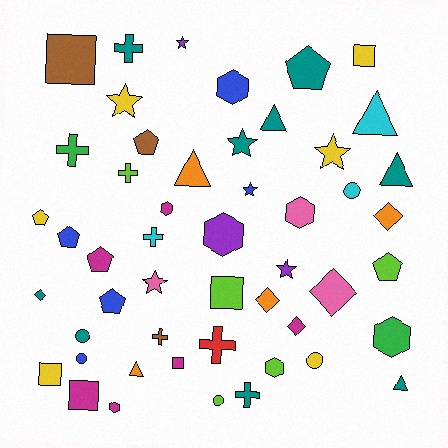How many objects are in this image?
There are 50 objects.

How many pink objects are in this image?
There are 3 pink objects.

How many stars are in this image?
There are 7 stars.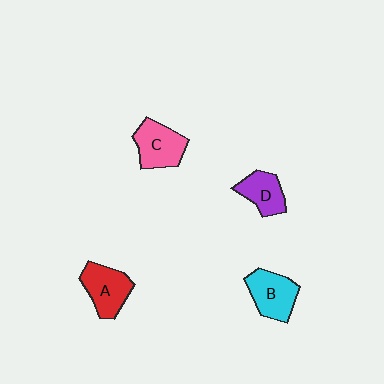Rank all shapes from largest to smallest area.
From largest to smallest: C (pink), A (red), B (cyan), D (purple).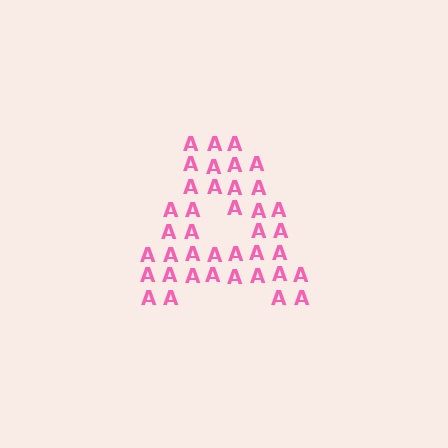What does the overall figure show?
The overall figure shows the letter A.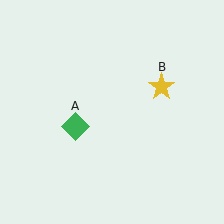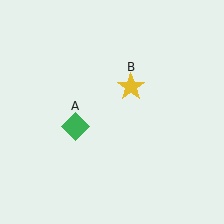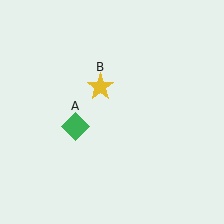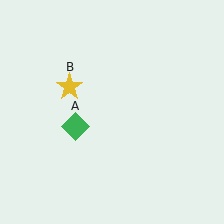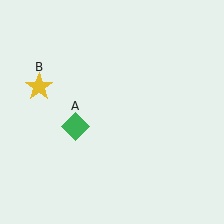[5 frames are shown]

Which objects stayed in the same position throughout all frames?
Green diamond (object A) remained stationary.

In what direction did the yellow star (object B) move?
The yellow star (object B) moved left.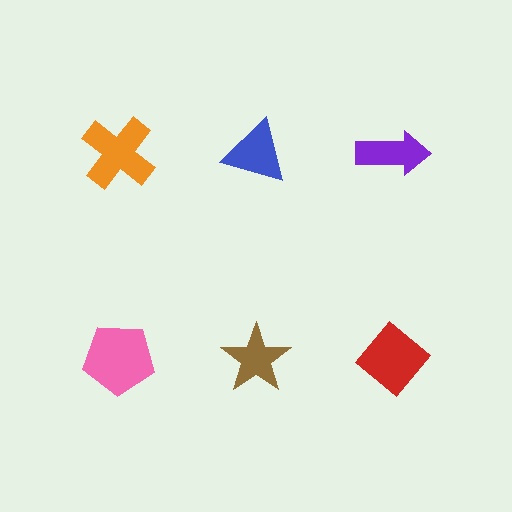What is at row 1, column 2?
A blue triangle.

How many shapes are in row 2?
3 shapes.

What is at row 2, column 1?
A pink pentagon.